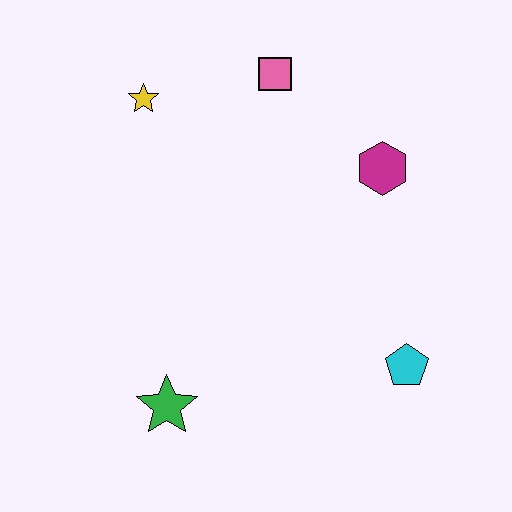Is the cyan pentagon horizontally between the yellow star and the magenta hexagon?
No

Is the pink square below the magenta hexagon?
No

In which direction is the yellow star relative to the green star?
The yellow star is above the green star.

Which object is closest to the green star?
The cyan pentagon is closest to the green star.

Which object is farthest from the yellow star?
The cyan pentagon is farthest from the yellow star.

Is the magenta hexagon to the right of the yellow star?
Yes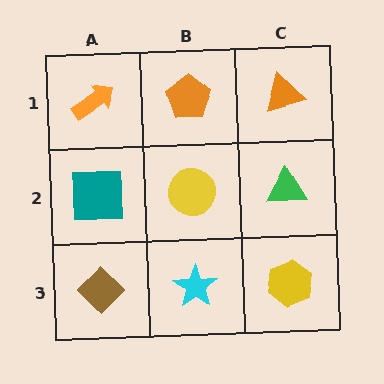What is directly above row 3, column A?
A teal square.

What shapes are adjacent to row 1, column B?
A yellow circle (row 2, column B), an orange arrow (row 1, column A), an orange triangle (row 1, column C).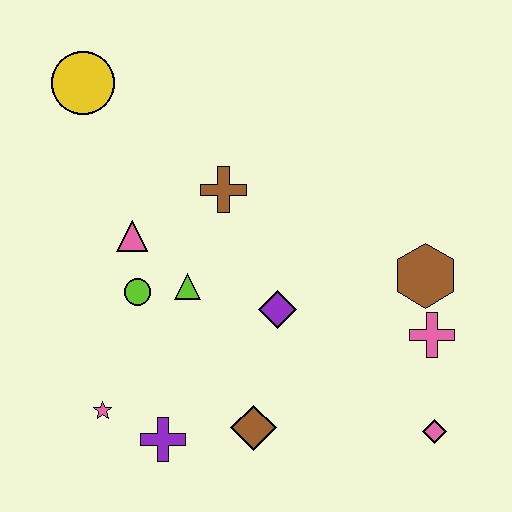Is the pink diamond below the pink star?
Yes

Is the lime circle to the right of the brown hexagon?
No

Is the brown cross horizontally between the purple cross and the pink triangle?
No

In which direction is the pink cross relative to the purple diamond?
The pink cross is to the right of the purple diamond.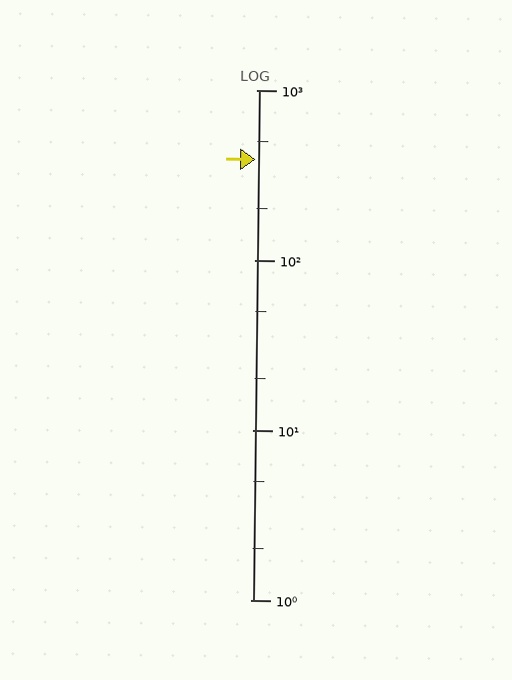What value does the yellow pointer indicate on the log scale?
The pointer indicates approximately 390.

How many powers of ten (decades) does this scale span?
The scale spans 3 decades, from 1 to 1000.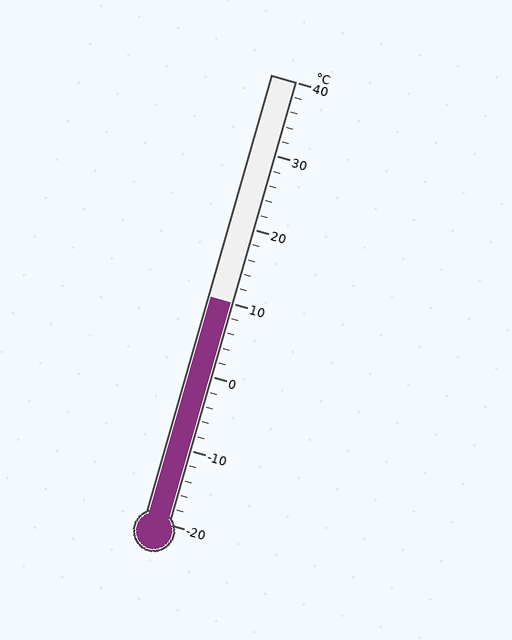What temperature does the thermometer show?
The thermometer shows approximately 10°C.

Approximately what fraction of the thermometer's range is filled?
The thermometer is filled to approximately 50% of its range.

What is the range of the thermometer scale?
The thermometer scale ranges from -20°C to 40°C.